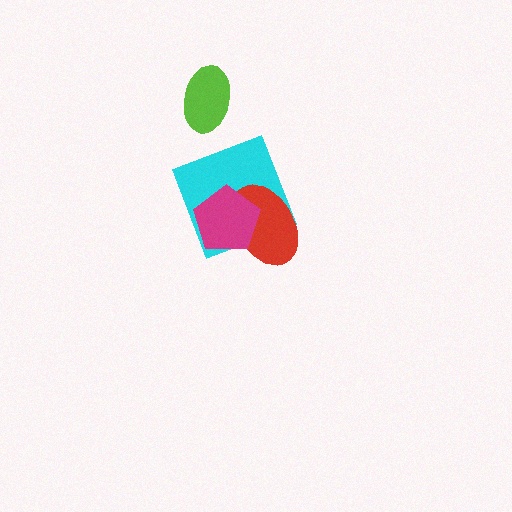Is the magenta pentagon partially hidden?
No, no other shape covers it.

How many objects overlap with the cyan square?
2 objects overlap with the cyan square.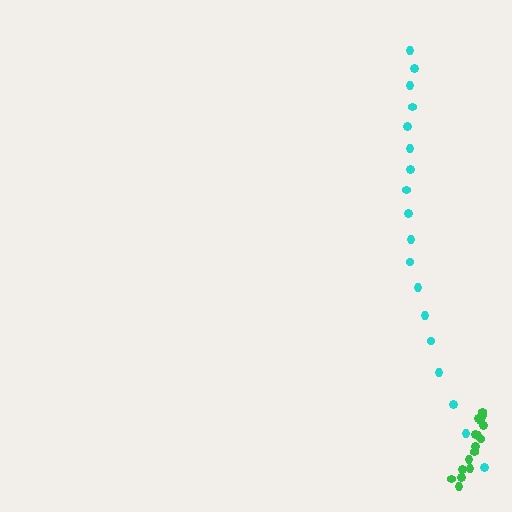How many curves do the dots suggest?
There are 2 distinct paths.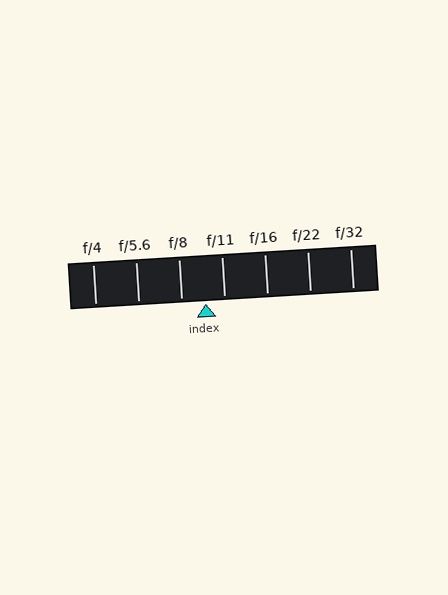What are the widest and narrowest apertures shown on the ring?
The widest aperture shown is f/4 and the narrowest is f/32.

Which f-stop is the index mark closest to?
The index mark is closest to f/11.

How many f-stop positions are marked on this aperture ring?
There are 7 f-stop positions marked.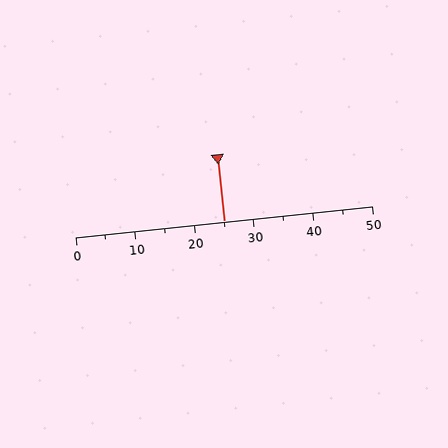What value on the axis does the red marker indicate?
The marker indicates approximately 25.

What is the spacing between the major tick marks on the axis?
The major ticks are spaced 10 apart.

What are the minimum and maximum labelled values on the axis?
The axis runs from 0 to 50.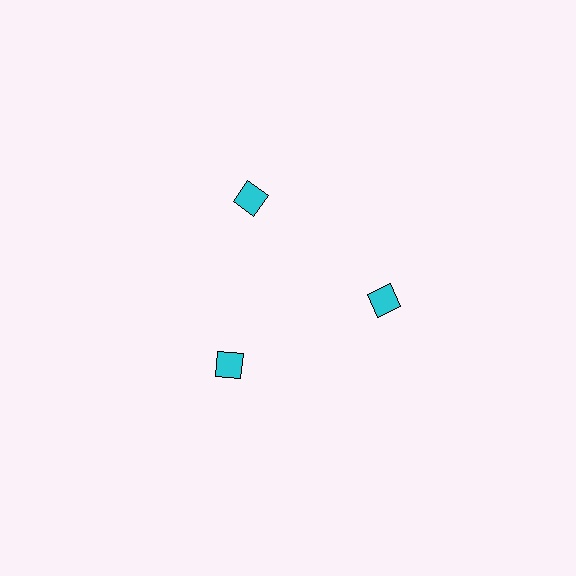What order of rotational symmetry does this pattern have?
This pattern has 3-fold rotational symmetry.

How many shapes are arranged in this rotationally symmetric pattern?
There are 3 shapes, arranged in 3 groups of 1.